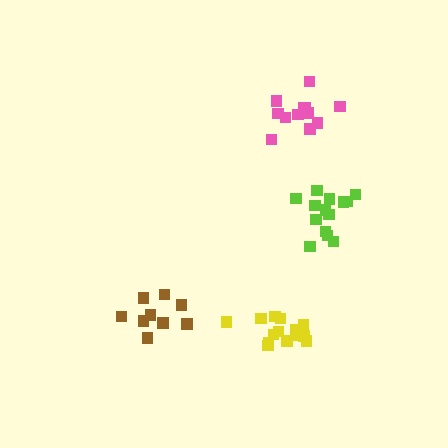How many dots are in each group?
Group 1: 12 dots, Group 2: 14 dots, Group 3: 9 dots, Group 4: 14 dots (49 total).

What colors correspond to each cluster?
The clusters are colored: pink, yellow, brown, lime.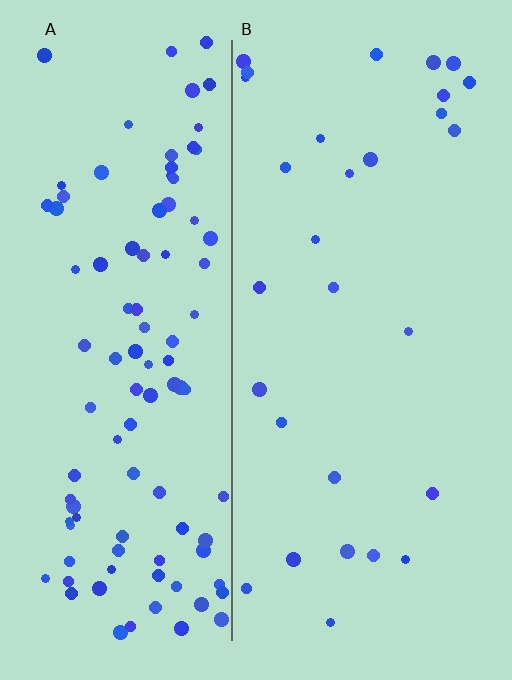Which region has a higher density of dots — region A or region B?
A (the left).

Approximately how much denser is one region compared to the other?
Approximately 3.5× — region A over region B.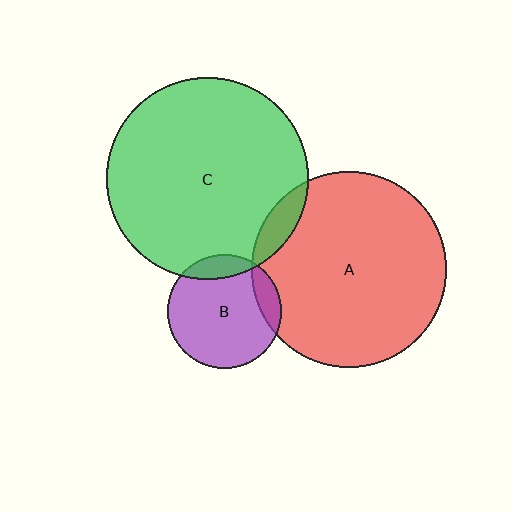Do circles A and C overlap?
Yes.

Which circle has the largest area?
Circle C (green).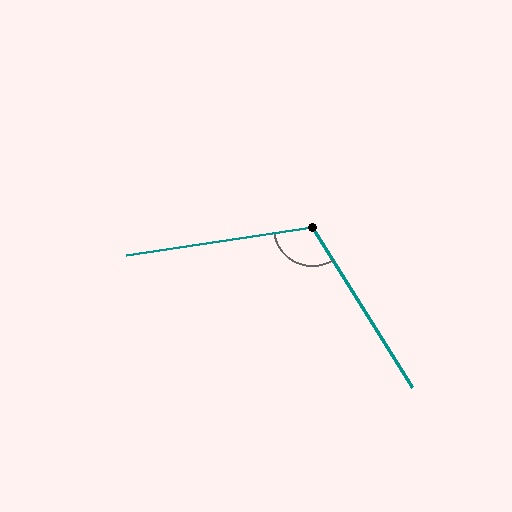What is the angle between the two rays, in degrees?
Approximately 113 degrees.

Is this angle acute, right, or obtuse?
It is obtuse.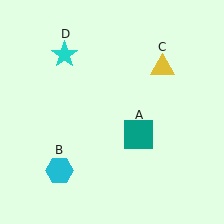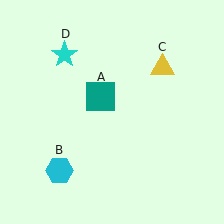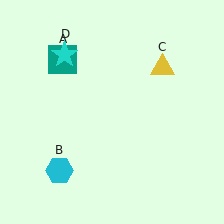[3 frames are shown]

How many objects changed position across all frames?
1 object changed position: teal square (object A).